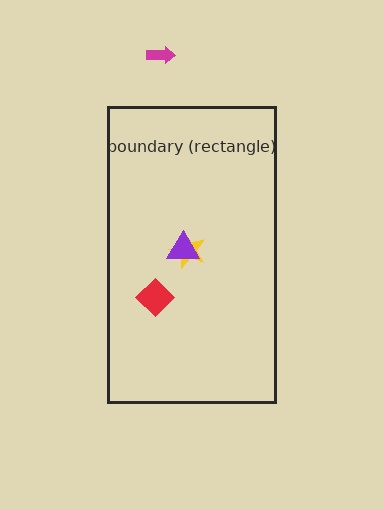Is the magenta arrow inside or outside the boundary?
Outside.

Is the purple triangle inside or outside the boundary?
Inside.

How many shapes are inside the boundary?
3 inside, 1 outside.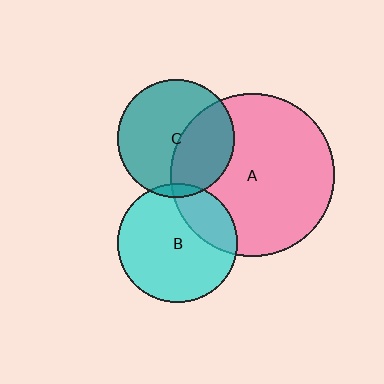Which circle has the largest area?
Circle A (pink).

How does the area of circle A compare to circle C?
Approximately 1.9 times.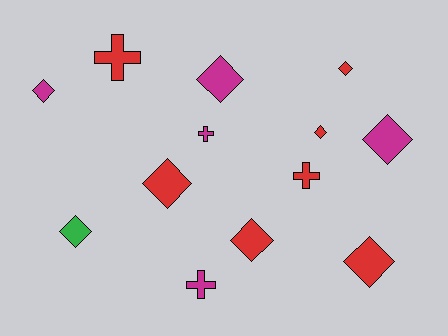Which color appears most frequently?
Red, with 7 objects.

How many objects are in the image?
There are 13 objects.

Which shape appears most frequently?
Diamond, with 9 objects.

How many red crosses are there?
There are 2 red crosses.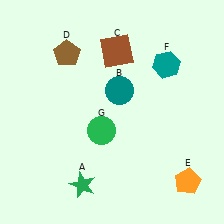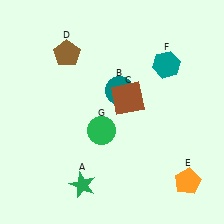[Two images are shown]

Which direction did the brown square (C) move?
The brown square (C) moved down.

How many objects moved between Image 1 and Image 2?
1 object moved between the two images.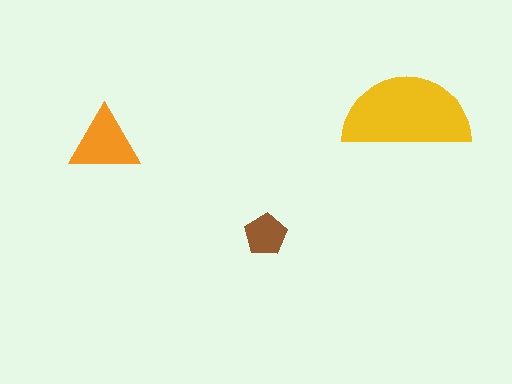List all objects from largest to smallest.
The yellow semicircle, the orange triangle, the brown pentagon.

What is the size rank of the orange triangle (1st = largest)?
2nd.